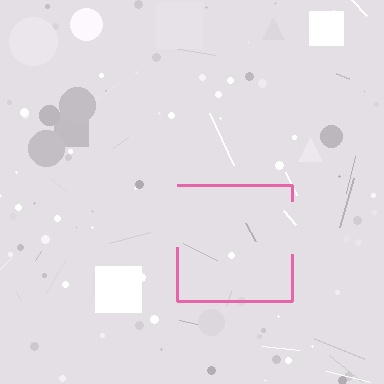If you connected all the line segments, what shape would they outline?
They would outline a square.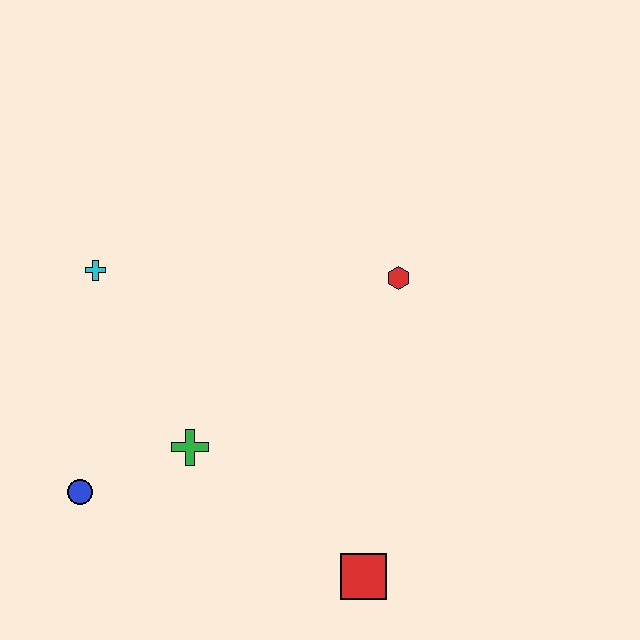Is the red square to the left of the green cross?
No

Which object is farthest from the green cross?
The red hexagon is farthest from the green cross.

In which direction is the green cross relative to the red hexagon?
The green cross is to the left of the red hexagon.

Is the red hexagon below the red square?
No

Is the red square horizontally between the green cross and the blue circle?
No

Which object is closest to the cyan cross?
The green cross is closest to the cyan cross.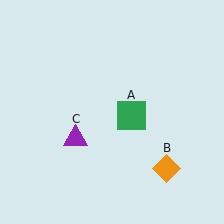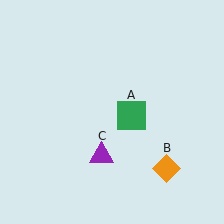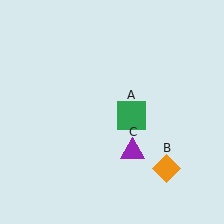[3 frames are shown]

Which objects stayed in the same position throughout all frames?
Green square (object A) and orange diamond (object B) remained stationary.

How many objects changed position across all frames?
1 object changed position: purple triangle (object C).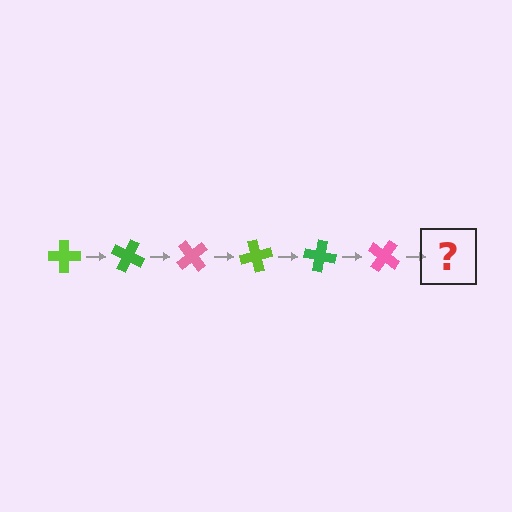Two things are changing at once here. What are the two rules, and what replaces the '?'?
The two rules are that it rotates 25 degrees each step and the color cycles through lime, green, and pink. The '?' should be a lime cross, rotated 150 degrees from the start.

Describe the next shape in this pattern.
It should be a lime cross, rotated 150 degrees from the start.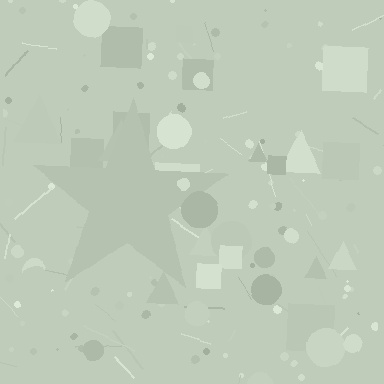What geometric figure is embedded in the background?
A star is embedded in the background.